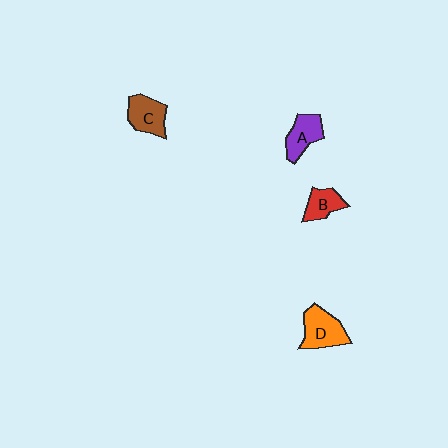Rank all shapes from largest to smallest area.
From largest to smallest: D (orange), C (brown), A (purple), B (red).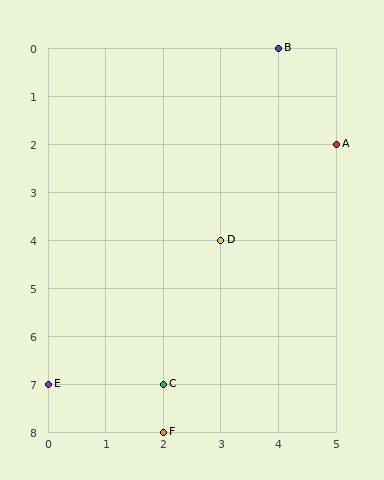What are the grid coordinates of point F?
Point F is at grid coordinates (2, 8).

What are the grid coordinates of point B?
Point B is at grid coordinates (4, 0).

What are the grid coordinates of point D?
Point D is at grid coordinates (3, 4).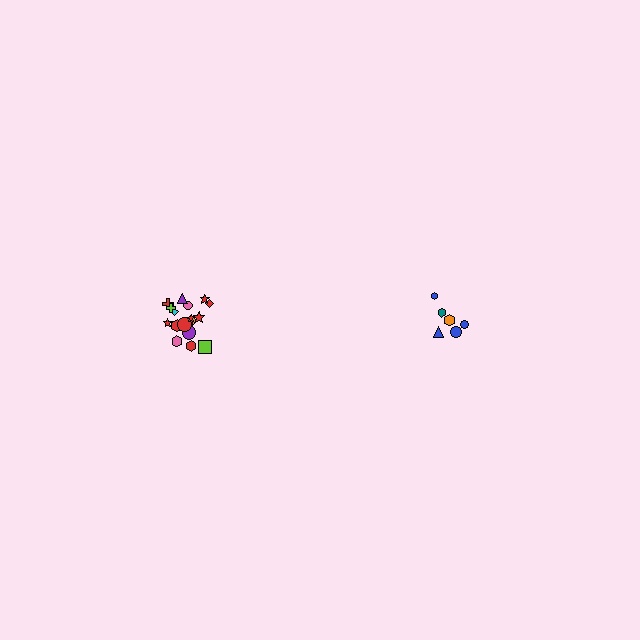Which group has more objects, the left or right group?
The left group.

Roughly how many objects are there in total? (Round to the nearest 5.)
Roughly 25 objects in total.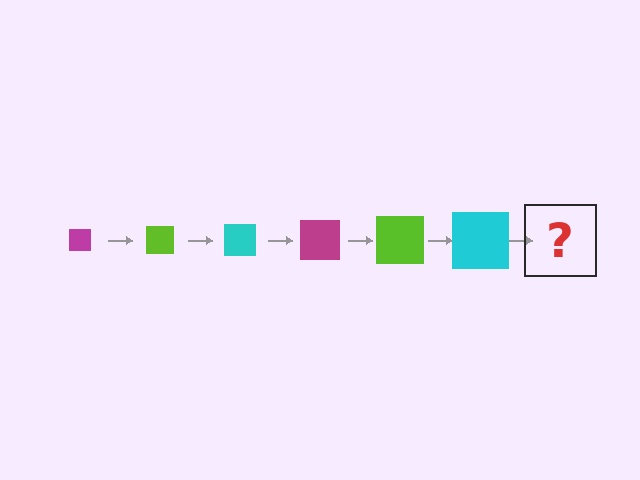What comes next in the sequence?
The next element should be a magenta square, larger than the previous one.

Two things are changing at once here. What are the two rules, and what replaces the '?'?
The two rules are that the square grows larger each step and the color cycles through magenta, lime, and cyan. The '?' should be a magenta square, larger than the previous one.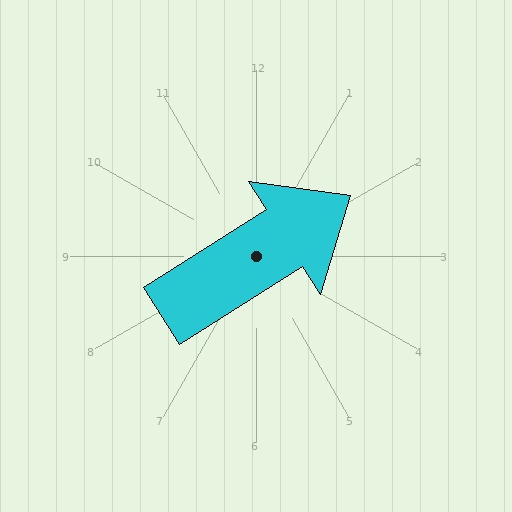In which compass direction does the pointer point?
Northeast.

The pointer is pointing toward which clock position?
Roughly 2 o'clock.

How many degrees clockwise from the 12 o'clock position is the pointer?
Approximately 57 degrees.